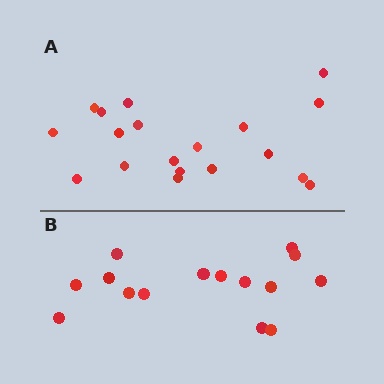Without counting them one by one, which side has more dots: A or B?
Region A (the top region) has more dots.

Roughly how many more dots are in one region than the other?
Region A has about 4 more dots than region B.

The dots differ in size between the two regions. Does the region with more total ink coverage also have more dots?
No. Region B has more total ink coverage because its dots are larger, but region A actually contains more individual dots. Total area can be misleading — the number of items is what matters here.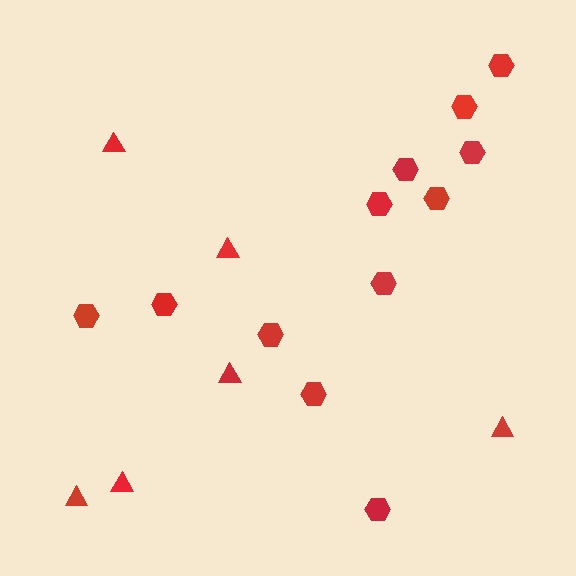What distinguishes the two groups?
There are 2 groups: one group of hexagons (12) and one group of triangles (6).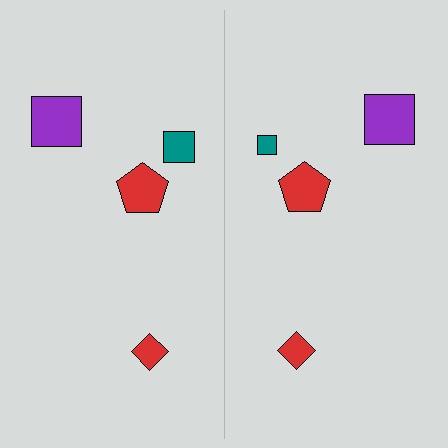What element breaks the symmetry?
The teal square on the right side has a different size than its mirror counterpart.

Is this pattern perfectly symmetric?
No, the pattern is not perfectly symmetric. The teal square on the right side has a different size than its mirror counterpart.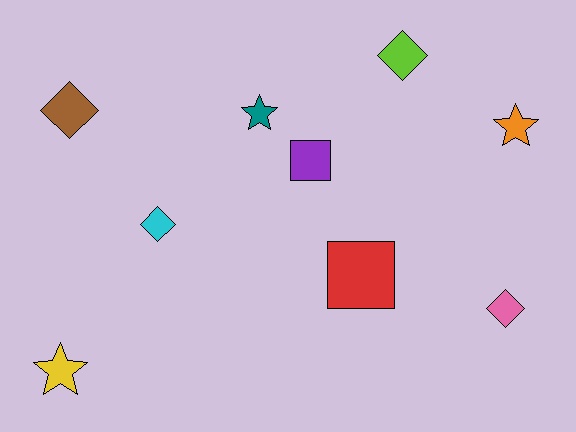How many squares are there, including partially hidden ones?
There are 2 squares.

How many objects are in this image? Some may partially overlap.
There are 9 objects.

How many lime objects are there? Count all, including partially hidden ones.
There is 1 lime object.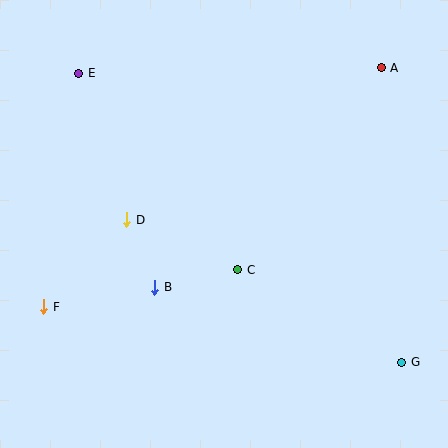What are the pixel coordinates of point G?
Point G is at (402, 362).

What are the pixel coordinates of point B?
Point B is at (155, 287).